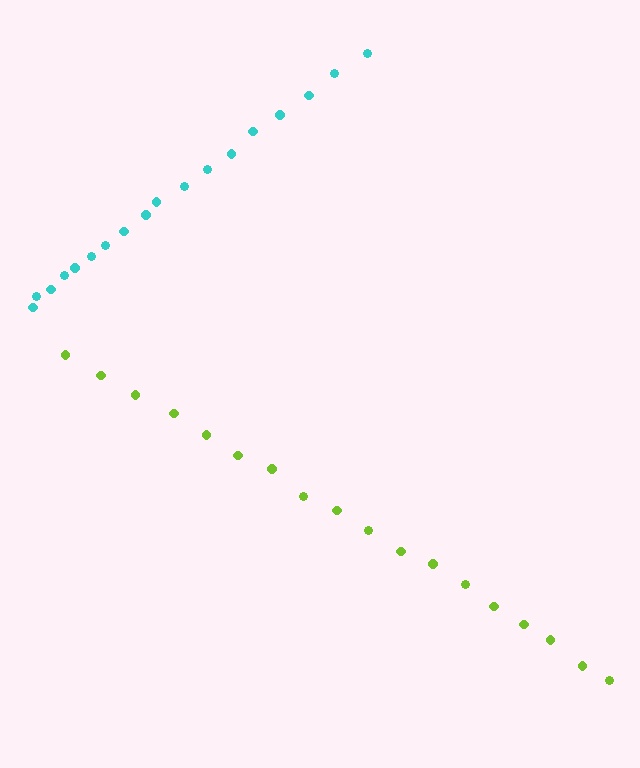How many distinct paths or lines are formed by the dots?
There are 2 distinct paths.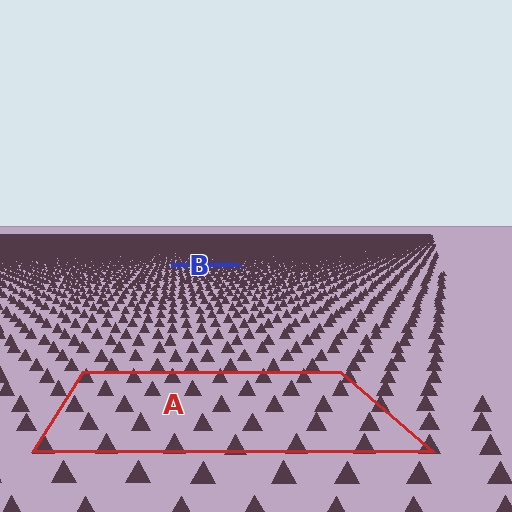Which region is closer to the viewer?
Region A is closer. The texture elements there are larger and more spread out.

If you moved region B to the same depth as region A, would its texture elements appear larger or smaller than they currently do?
They would appear larger. At a closer depth, the same texture elements are projected at a bigger on-screen size.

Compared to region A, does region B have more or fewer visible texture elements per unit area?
Region B has more texture elements per unit area — they are packed more densely because it is farther away.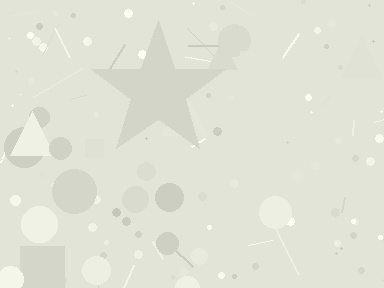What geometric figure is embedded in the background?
A star is embedded in the background.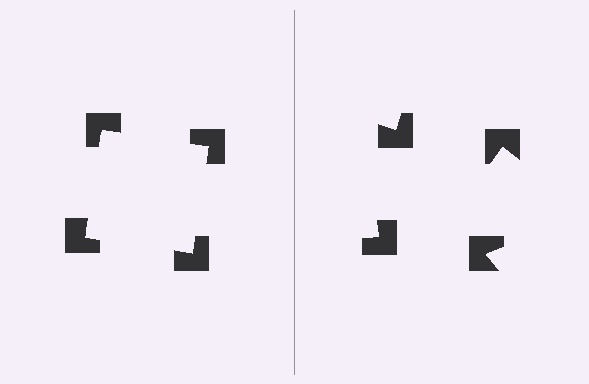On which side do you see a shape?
An illusory square appears on the left side. On the right side the wedge cuts are rotated, so no coherent shape forms.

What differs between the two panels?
The notched squares are positioned identically on both sides; only the wedge orientations differ. On the left they align to a square; on the right they are misaligned.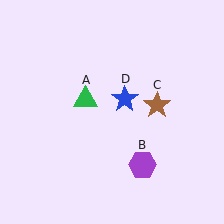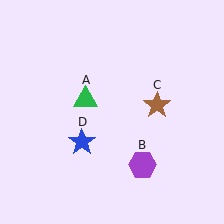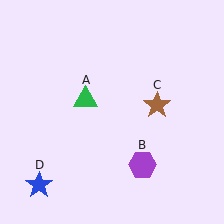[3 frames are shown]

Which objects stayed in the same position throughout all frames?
Green triangle (object A) and purple hexagon (object B) and brown star (object C) remained stationary.